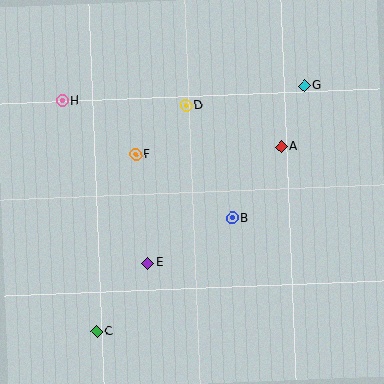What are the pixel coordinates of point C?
Point C is at (97, 332).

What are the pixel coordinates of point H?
Point H is at (63, 101).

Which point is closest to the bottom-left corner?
Point C is closest to the bottom-left corner.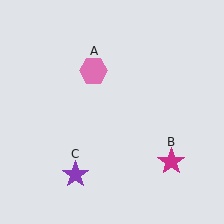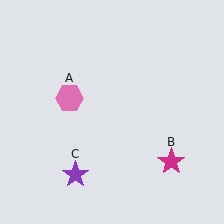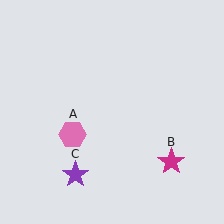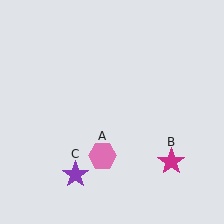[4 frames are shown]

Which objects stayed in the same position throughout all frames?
Magenta star (object B) and purple star (object C) remained stationary.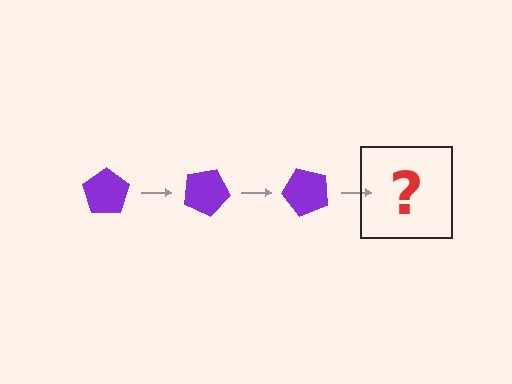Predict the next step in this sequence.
The next step is a purple pentagon rotated 75 degrees.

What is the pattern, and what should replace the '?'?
The pattern is that the pentagon rotates 25 degrees each step. The '?' should be a purple pentagon rotated 75 degrees.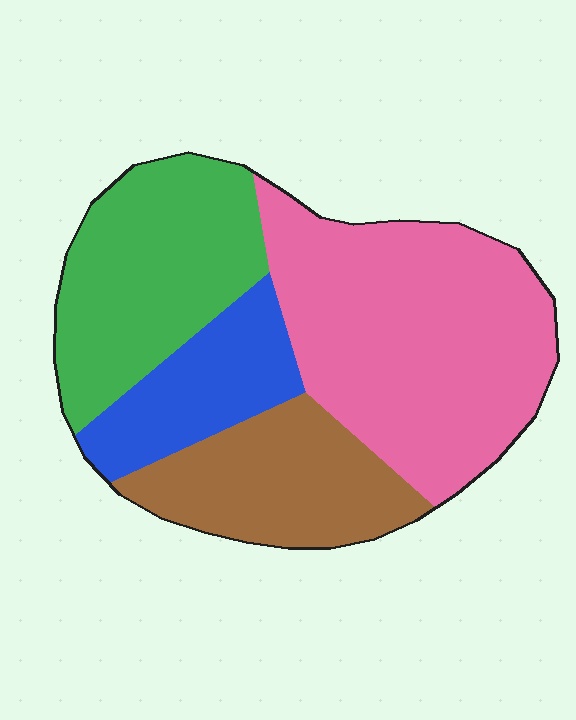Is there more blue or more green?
Green.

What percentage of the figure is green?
Green covers about 25% of the figure.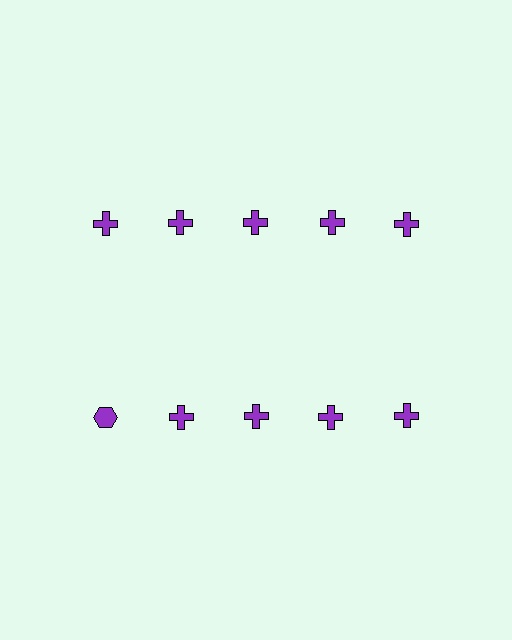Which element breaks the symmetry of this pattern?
The purple hexagon in the second row, leftmost column breaks the symmetry. All other shapes are purple crosses.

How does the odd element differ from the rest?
It has a different shape: hexagon instead of cross.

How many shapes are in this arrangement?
There are 10 shapes arranged in a grid pattern.